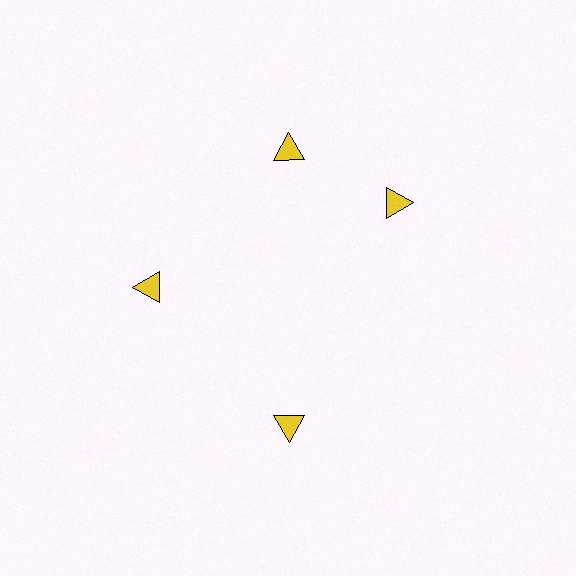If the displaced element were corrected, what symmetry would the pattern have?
It would have 4-fold rotational symmetry — the pattern would map onto itself every 90 degrees.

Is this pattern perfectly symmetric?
No. The 4 yellow triangles are arranged in a ring, but one element near the 3 o'clock position is rotated out of alignment along the ring, breaking the 4-fold rotational symmetry.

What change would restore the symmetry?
The symmetry would be restored by rotating it back into even spacing with its neighbors so that all 4 triangles sit at equal angles and equal distance from the center.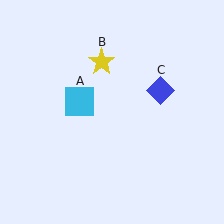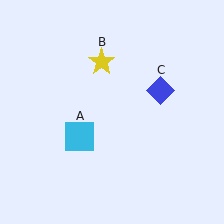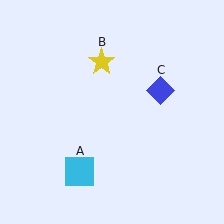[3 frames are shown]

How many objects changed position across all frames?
1 object changed position: cyan square (object A).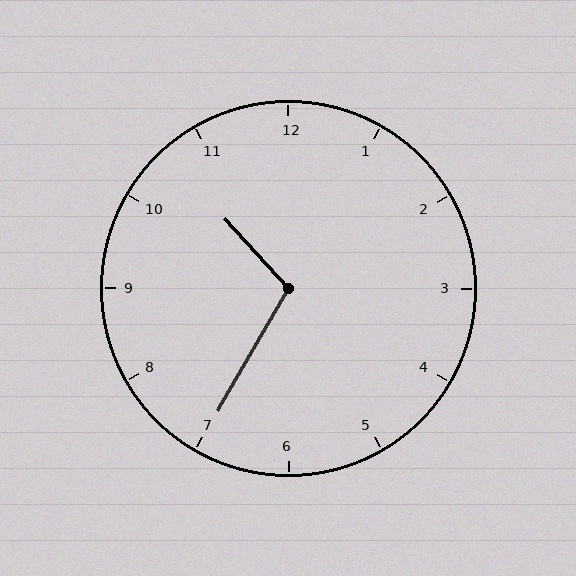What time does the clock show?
10:35.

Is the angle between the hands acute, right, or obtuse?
It is obtuse.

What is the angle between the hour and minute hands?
Approximately 108 degrees.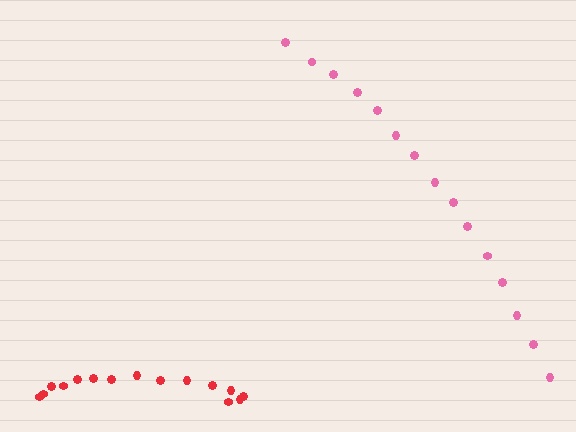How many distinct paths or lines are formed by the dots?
There are 2 distinct paths.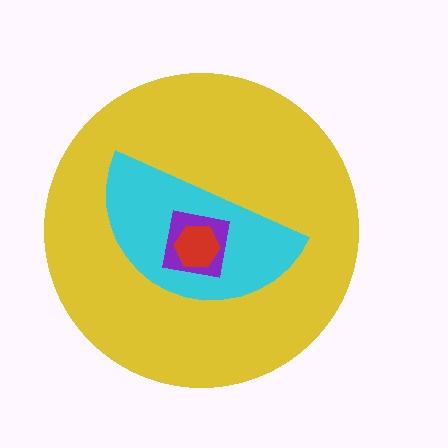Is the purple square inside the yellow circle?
Yes.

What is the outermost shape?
The yellow circle.